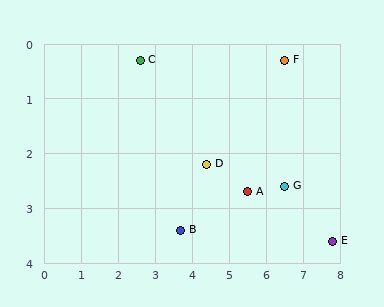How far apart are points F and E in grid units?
Points F and E are about 3.5 grid units apart.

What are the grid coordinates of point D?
Point D is at approximately (4.4, 2.2).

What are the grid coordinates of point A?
Point A is at approximately (5.5, 2.7).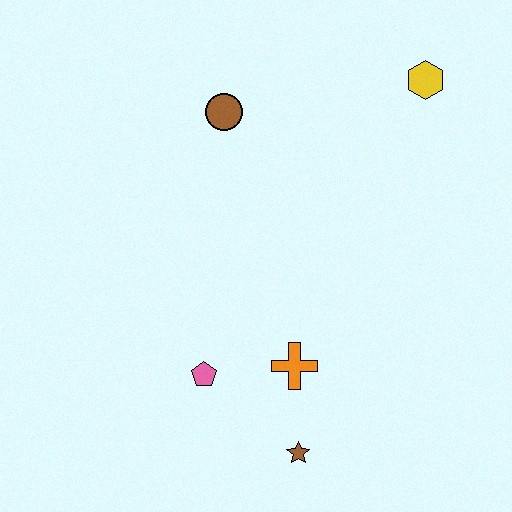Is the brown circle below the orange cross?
No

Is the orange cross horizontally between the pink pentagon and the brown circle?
No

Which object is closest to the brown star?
The orange cross is closest to the brown star.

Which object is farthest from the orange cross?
The yellow hexagon is farthest from the orange cross.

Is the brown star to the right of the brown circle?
Yes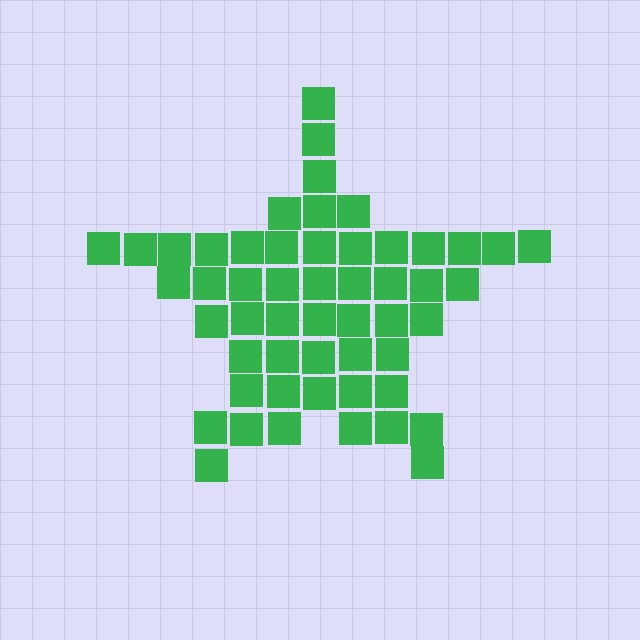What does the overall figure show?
The overall figure shows a star.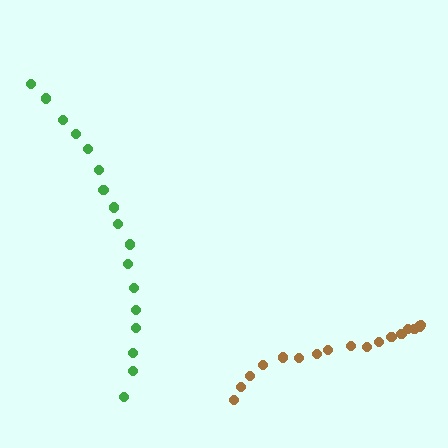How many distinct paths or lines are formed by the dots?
There are 2 distinct paths.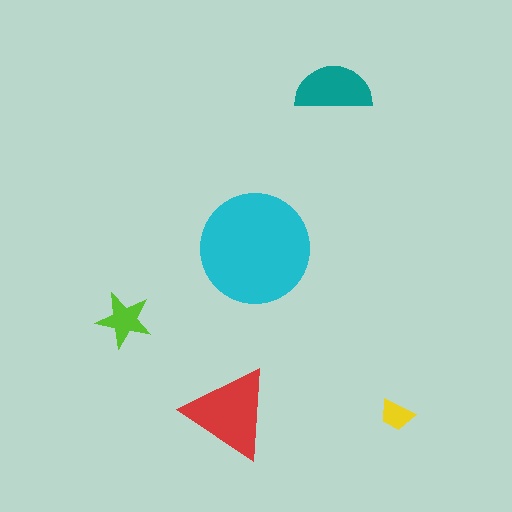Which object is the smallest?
The yellow trapezoid.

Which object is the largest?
The cyan circle.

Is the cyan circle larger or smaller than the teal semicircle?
Larger.